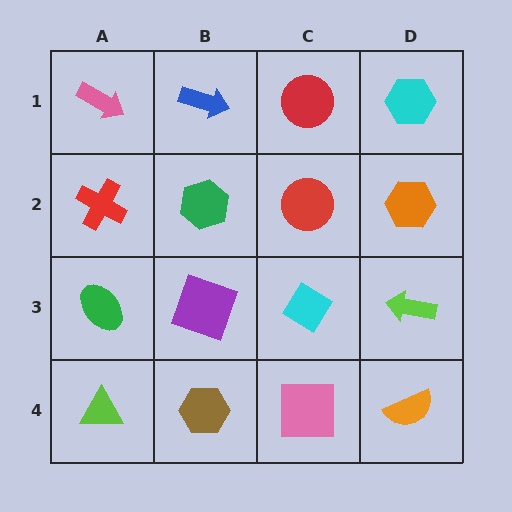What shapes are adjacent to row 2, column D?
A cyan hexagon (row 1, column D), a lime arrow (row 3, column D), a red circle (row 2, column C).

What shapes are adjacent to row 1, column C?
A red circle (row 2, column C), a blue arrow (row 1, column B), a cyan hexagon (row 1, column D).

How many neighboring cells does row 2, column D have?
3.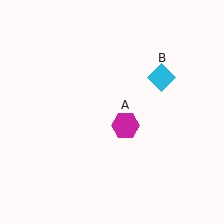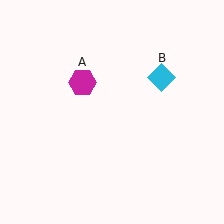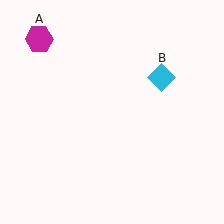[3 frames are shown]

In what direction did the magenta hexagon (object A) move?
The magenta hexagon (object A) moved up and to the left.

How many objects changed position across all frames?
1 object changed position: magenta hexagon (object A).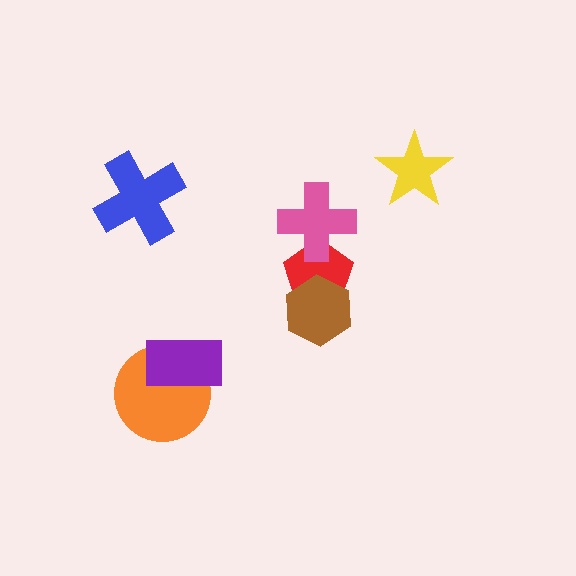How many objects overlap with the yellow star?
0 objects overlap with the yellow star.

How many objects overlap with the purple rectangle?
1 object overlaps with the purple rectangle.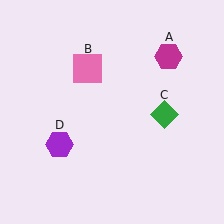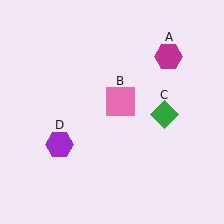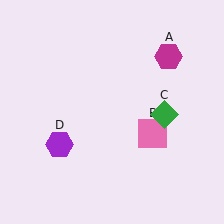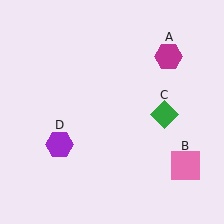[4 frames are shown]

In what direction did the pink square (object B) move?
The pink square (object B) moved down and to the right.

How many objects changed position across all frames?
1 object changed position: pink square (object B).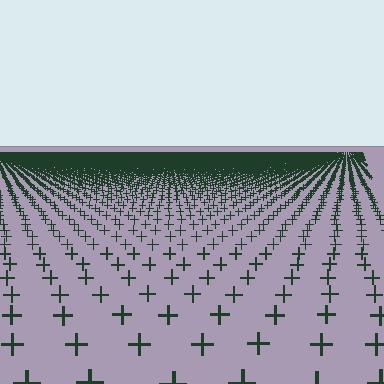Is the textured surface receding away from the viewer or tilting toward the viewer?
The surface is receding away from the viewer. Texture elements get smaller and denser toward the top.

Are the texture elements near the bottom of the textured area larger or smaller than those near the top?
Larger. Near the bottom, elements are closer to the viewer and appear at a bigger on-screen size.